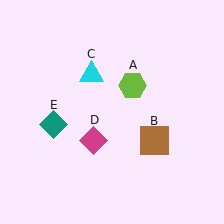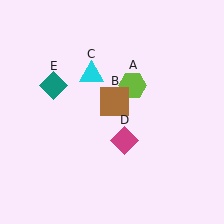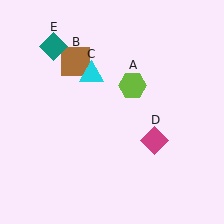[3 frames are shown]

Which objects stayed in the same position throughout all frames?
Lime hexagon (object A) and cyan triangle (object C) remained stationary.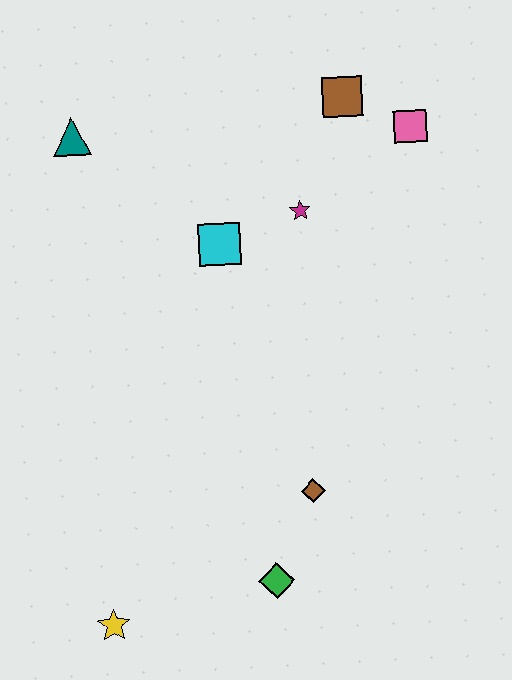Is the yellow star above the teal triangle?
No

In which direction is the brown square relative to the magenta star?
The brown square is above the magenta star.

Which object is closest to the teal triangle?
The cyan square is closest to the teal triangle.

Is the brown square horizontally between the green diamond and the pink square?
Yes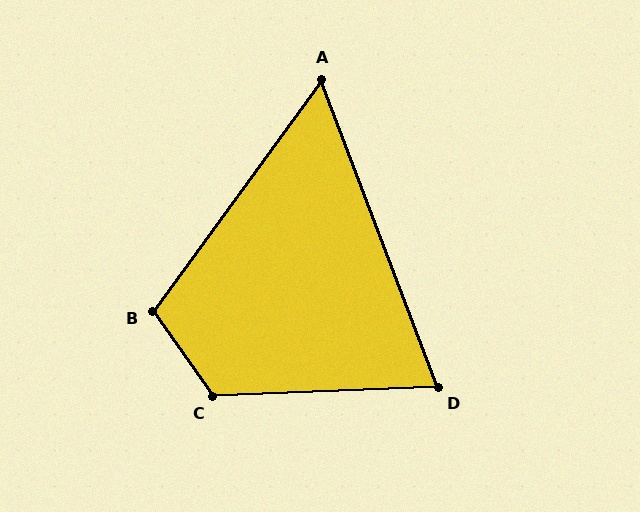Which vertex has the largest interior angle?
C, at approximately 123 degrees.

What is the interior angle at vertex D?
Approximately 72 degrees (acute).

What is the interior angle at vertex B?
Approximately 108 degrees (obtuse).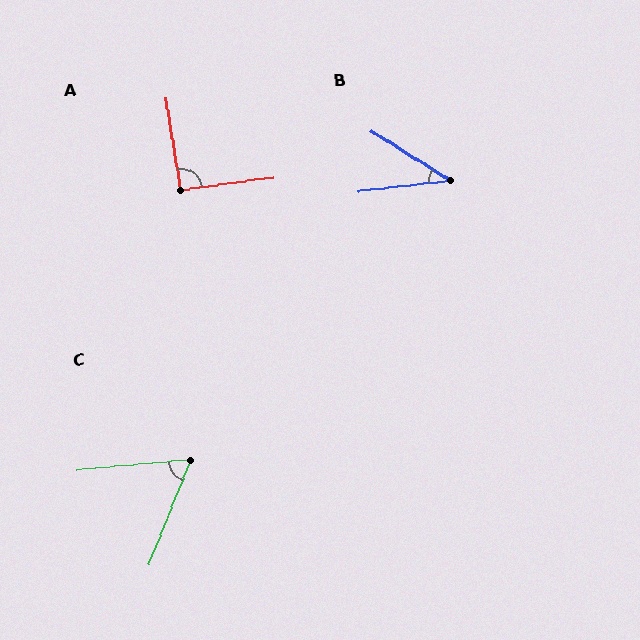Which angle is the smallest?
B, at approximately 39 degrees.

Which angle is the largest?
A, at approximately 91 degrees.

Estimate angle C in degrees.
Approximately 63 degrees.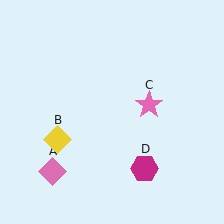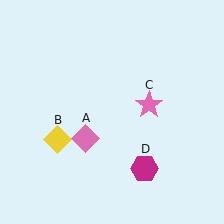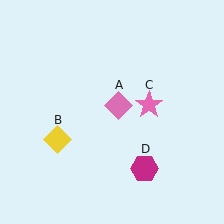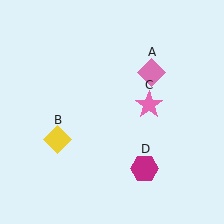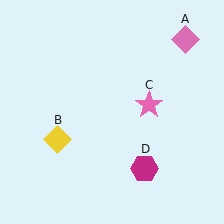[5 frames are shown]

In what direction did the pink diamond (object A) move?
The pink diamond (object A) moved up and to the right.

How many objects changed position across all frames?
1 object changed position: pink diamond (object A).